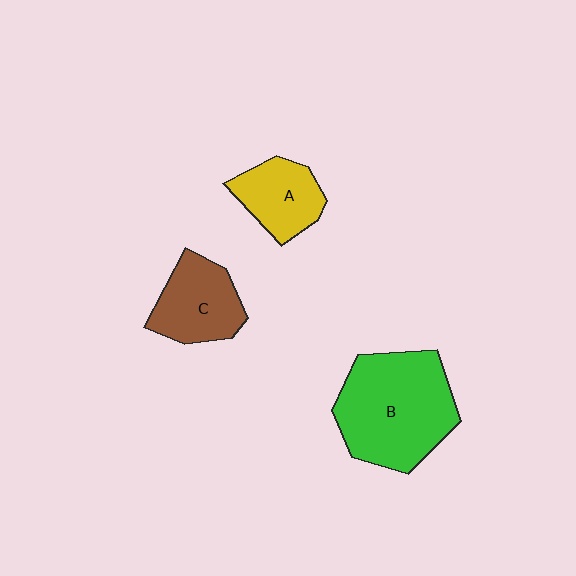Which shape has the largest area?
Shape B (green).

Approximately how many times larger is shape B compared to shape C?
Approximately 1.8 times.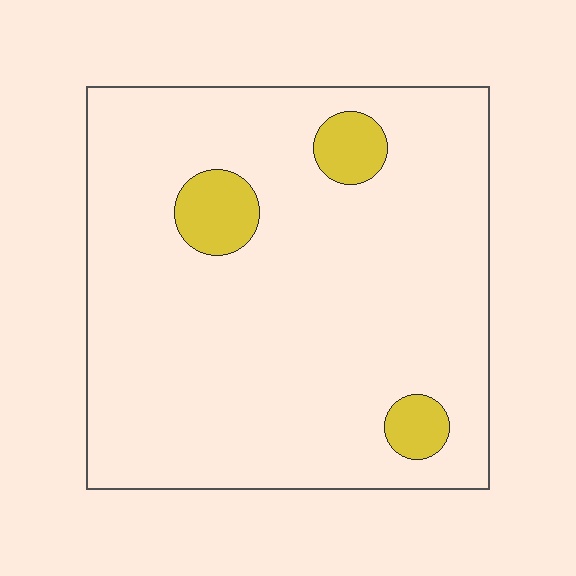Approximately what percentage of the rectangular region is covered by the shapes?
Approximately 10%.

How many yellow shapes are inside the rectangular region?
3.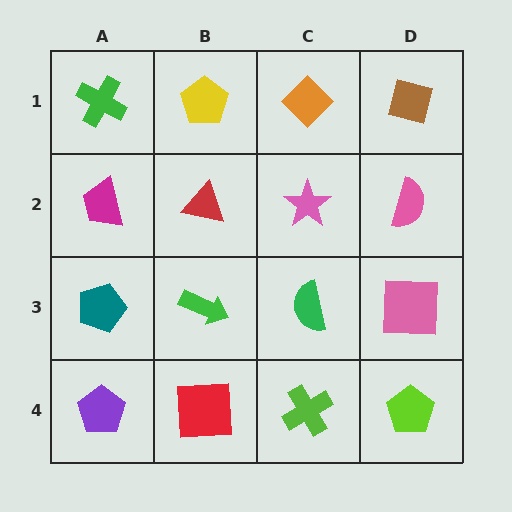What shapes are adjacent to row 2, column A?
A green cross (row 1, column A), a teal pentagon (row 3, column A), a red triangle (row 2, column B).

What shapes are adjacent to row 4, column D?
A pink square (row 3, column D), a lime cross (row 4, column C).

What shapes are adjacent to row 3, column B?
A red triangle (row 2, column B), a red square (row 4, column B), a teal pentagon (row 3, column A), a green semicircle (row 3, column C).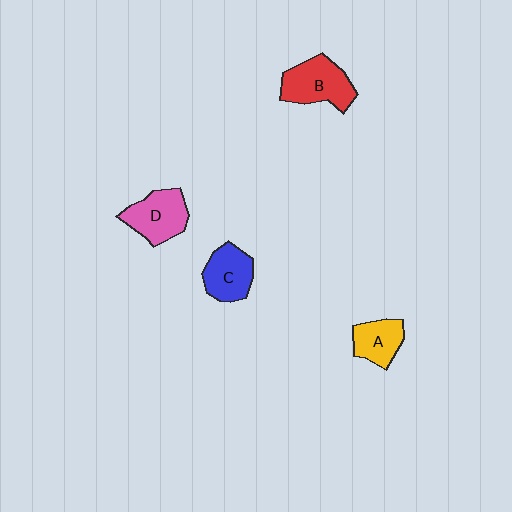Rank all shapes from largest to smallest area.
From largest to smallest: B (red), D (pink), C (blue), A (yellow).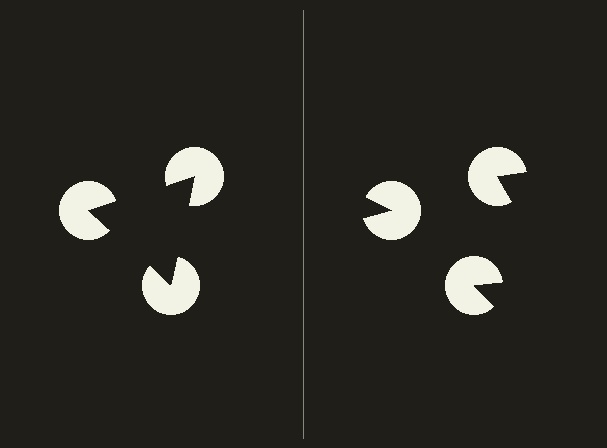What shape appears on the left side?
An illusory triangle.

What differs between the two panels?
The pac-man discs are positioned identically on both sides; only the wedge orientations differ. On the left they align to a triangle; on the right they are misaligned.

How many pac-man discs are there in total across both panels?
6 — 3 on each side.